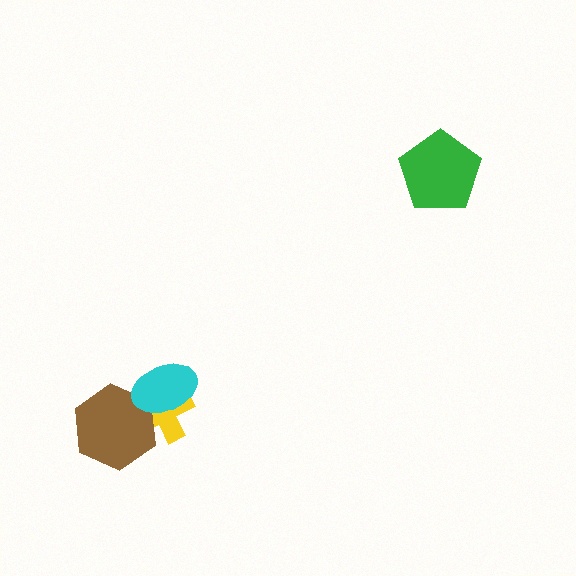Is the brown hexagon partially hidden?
Yes, it is partially covered by another shape.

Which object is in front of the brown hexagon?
The cyan ellipse is in front of the brown hexagon.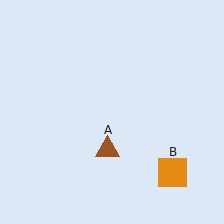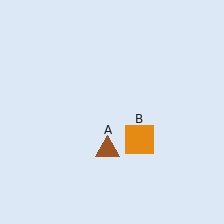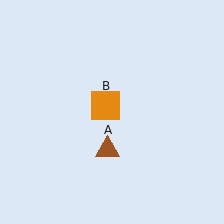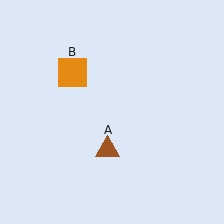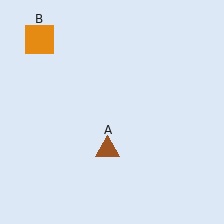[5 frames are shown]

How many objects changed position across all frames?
1 object changed position: orange square (object B).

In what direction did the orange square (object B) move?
The orange square (object B) moved up and to the left.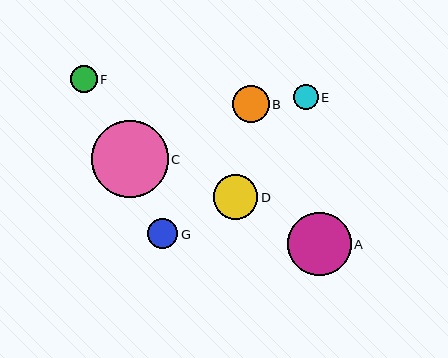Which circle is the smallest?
Circle E is the smallest with a size of approximately 25 pixels.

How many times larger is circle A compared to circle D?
Circle A is approximately 1.4 times the size of circle D.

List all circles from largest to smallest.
From largest to smallest: C, A, D, B, G, F, E.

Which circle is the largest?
Circle C is the largest with a size of approximately 77 pixels.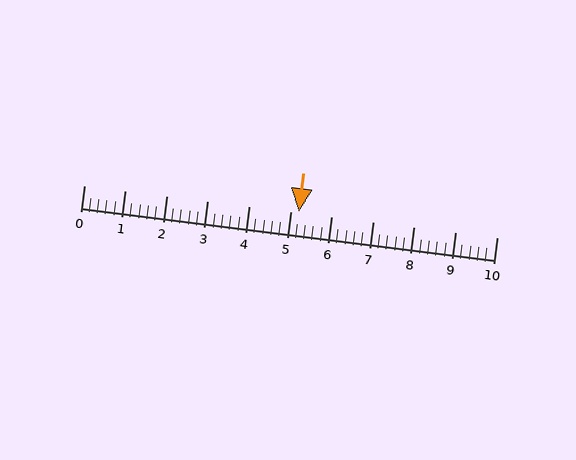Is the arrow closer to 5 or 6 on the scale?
The arrow is closer to 5.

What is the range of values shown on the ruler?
The ruler shows values from 0 to 10.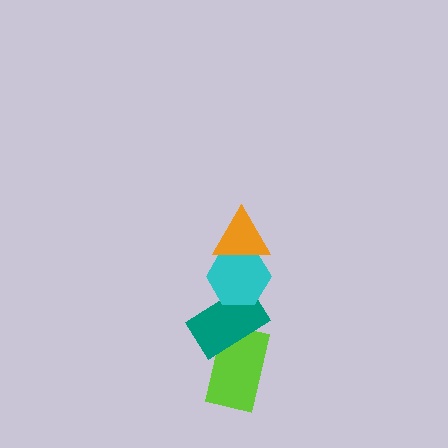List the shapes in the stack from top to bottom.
From top to bottom: the orange triangle, the cyan hexagon, the teal rectangle, the lime rectangle.